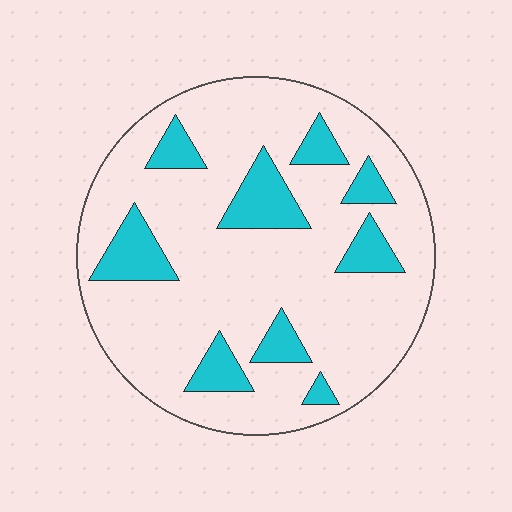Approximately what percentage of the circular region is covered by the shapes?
Approximately 20%.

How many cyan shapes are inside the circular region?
9.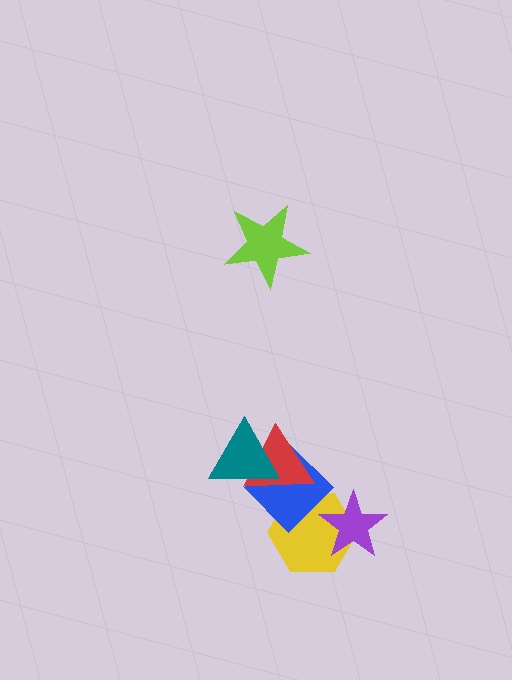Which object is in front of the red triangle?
The teal triangle is in front of the red triangle.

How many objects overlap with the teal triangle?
2 objects overlap with the teal triangle.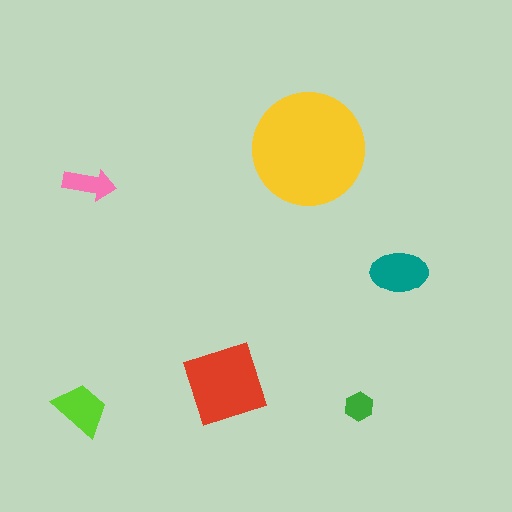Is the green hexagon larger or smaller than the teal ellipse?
Smaller.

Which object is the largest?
The yellow circle.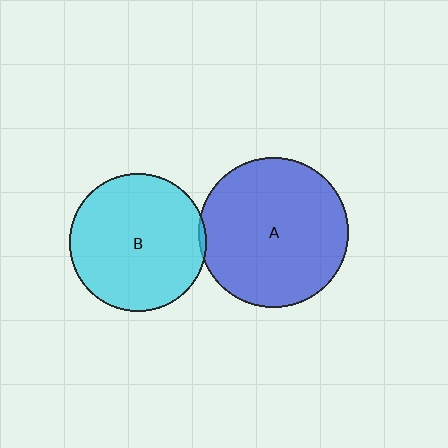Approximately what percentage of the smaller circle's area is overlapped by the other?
Approximately 5%.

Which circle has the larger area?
Circle A (blue).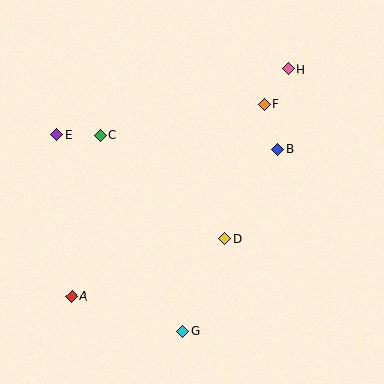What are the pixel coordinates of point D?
Point D is at (225, 239).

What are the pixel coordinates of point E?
Point E is at (57, 134).